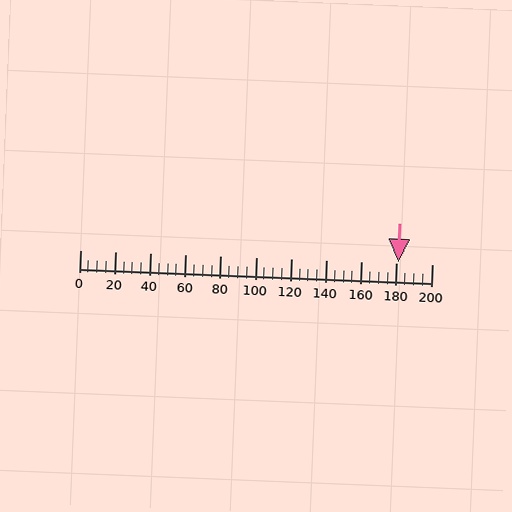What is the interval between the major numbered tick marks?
The major tick marks are spaced 20 units apart.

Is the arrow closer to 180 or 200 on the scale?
The arrow is closer to 180.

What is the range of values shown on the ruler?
The ruler shows values from 0 to 200.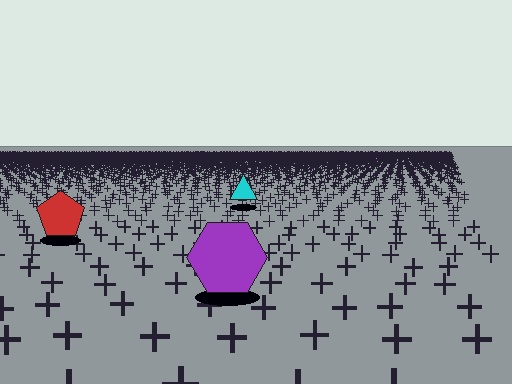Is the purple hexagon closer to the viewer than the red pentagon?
Yes. The purple hexagon is closer — you can tell from the texture gradient: the ground texture is coarser near it.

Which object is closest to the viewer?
The purple hexagon is closest. The texture marks near it are larger and more spread out.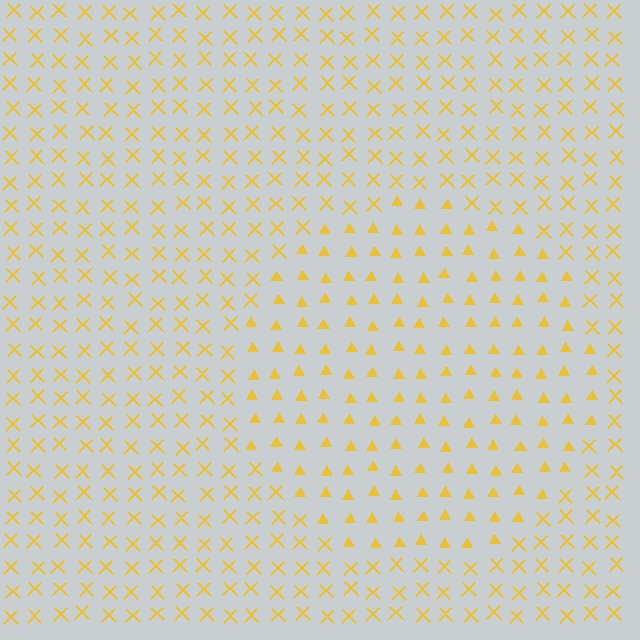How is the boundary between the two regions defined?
The boundary is defined by a change in element shape: triangles inside vs. X marks outside. All elements share the same color and spacing.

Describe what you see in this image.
The image is filled with small yellow elements arranged in a uniform grid. A circle-shaped region contains triangles, while the surrounding area contains X marks. The boundary is defined purely by the change in element shape.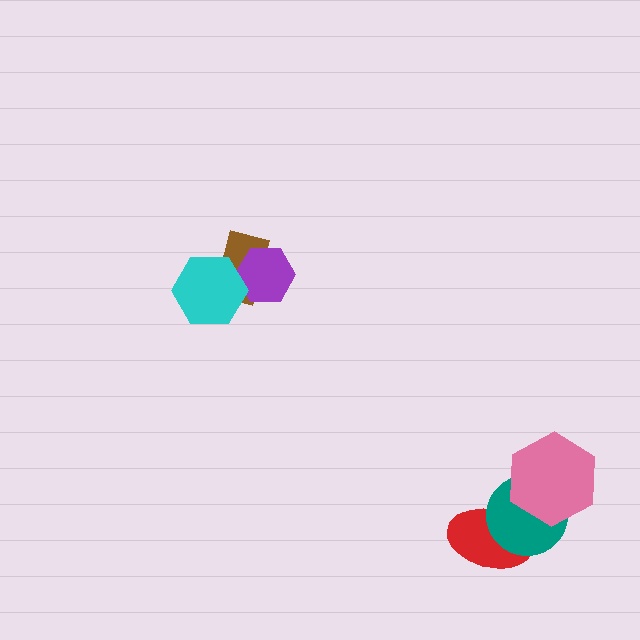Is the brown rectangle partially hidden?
Yes, it is partially covered by another shape.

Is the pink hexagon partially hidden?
No, no other shape covers it.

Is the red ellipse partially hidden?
Yes, it is partially covered by another shape.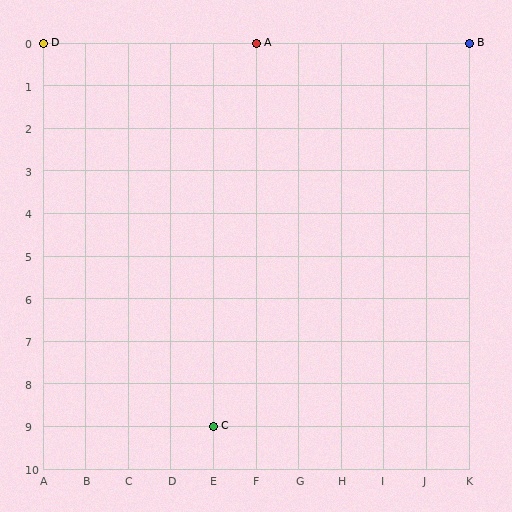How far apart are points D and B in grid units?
Points D and B are 10 columns apart.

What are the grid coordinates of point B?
Point B is at grid coordinates (K, 0).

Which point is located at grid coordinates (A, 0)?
Point D is at (A, 0).